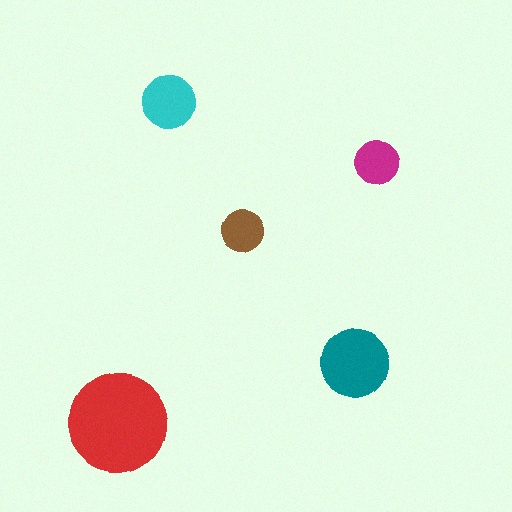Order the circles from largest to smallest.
the red one, the teal one, the cyan one, the magenta one, the brown one.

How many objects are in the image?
There are 5 objects in the image.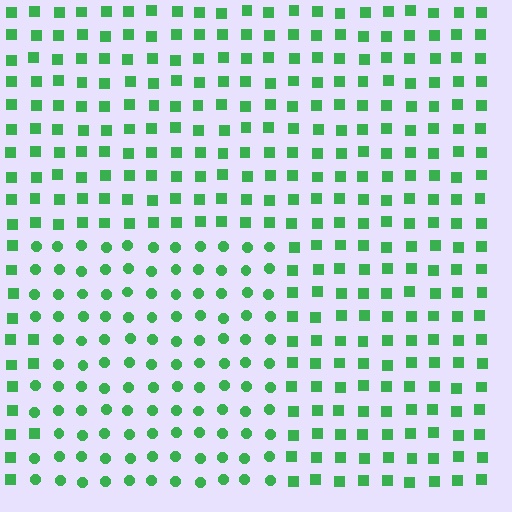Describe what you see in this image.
The image is filled with small green elements arranged in a uniform grid. A rectangle-shaped region contains circles, while the surrounding area contains squares. The boundary is defined purely by the change in element shape.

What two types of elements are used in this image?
The image uses circles inside the rectangle region and squares outside it.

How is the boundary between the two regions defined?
The boundary is defined by a change in element shape: circles inside vs. squares outside. All elements share the same color and spacing.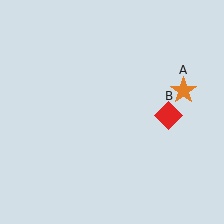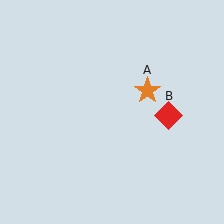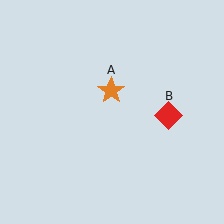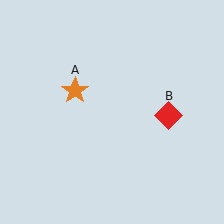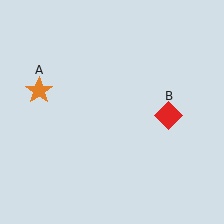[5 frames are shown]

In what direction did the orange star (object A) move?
The orange star (object A) moved left.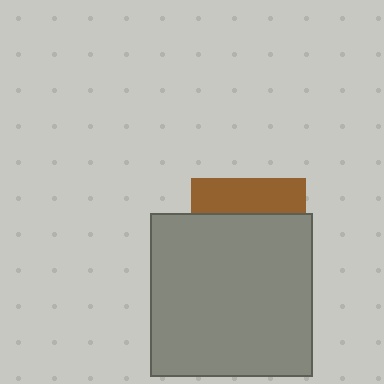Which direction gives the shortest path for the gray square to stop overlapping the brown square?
Moving down gives the shortest separation.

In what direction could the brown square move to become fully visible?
The brown square could move up. That would shift it out from behind the gray square entirely.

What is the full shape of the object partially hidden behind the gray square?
The partially hidden object is a brown square.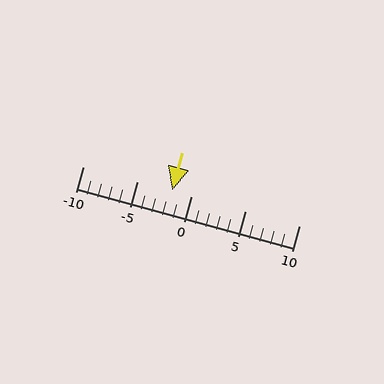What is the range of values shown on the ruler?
The ruler shows values from -10 to 10.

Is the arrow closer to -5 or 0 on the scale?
The arrow is closer to 0.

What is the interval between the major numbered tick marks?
The major tick marks are spaced 5 units apart.